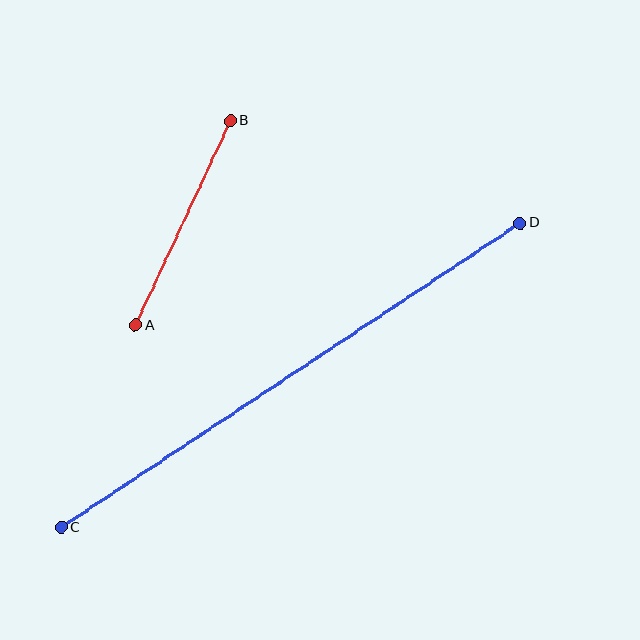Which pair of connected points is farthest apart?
Points C and D are farthest apart.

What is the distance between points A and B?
The distance is approximately 225 pixels.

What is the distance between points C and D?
The distance is approximately 550 pixels.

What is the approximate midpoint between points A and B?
The midpoint is at approximately (183, 223) pixels.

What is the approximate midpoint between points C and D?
The midpoint is at approximately (291, 375) pixels.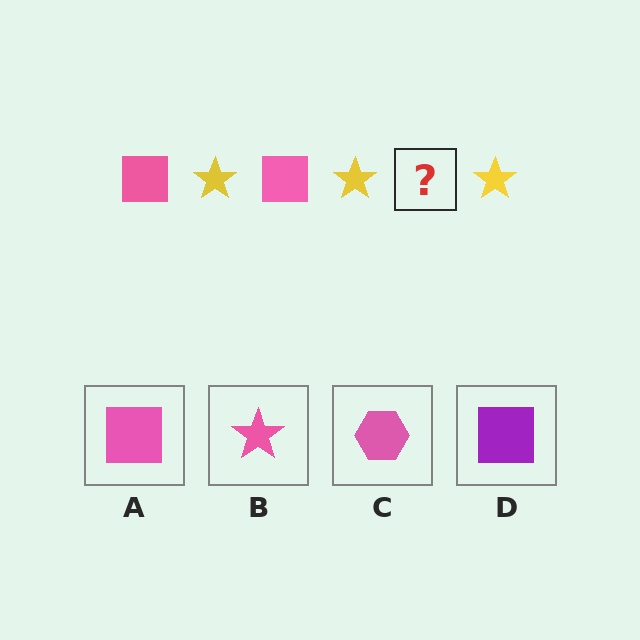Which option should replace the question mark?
Option A.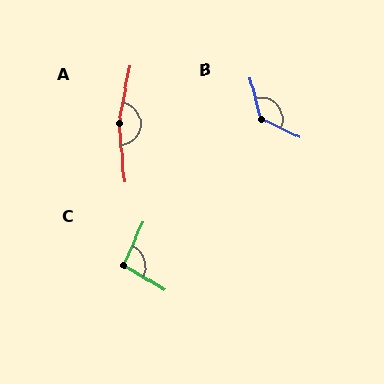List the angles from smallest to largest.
C (96°), B (129°), A (164°).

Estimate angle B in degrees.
Approximately 129 degrees.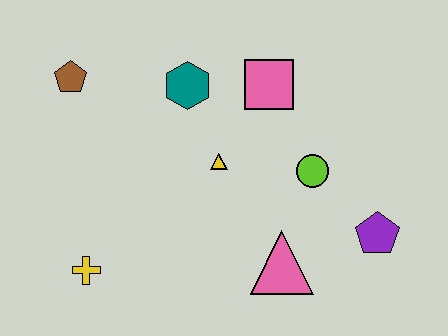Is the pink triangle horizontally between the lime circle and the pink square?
Yes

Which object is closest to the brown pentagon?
The teal hexagon is closest to the brown pentagon.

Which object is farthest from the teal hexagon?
The purple pentagon is farthest from the teal hexagon.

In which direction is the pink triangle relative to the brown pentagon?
The pink triangle is to the right of the brown pentagon.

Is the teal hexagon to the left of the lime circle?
Yes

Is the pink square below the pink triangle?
No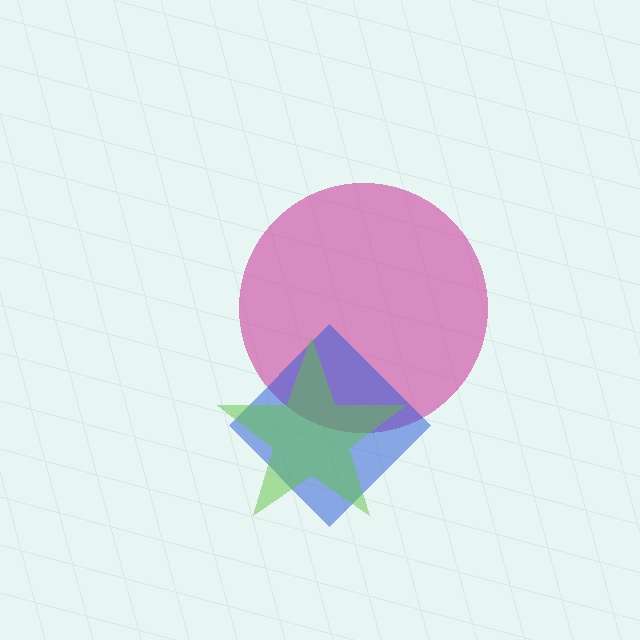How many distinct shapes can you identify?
There are 3 distinct shapes: a magenta circle, a blue diamond, a lime star.